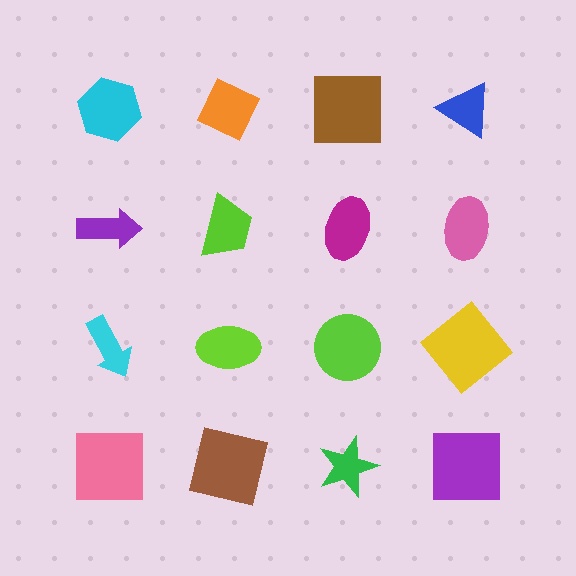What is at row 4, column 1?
A pink square.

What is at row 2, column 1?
A purple arrow.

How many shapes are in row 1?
4 shapes.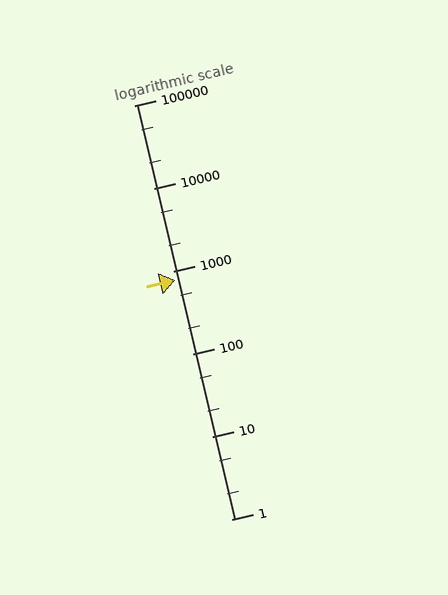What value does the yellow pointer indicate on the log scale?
The pointer indicates approximately 770.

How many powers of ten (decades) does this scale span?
The scale spans 5 decades, from 1 to 100000.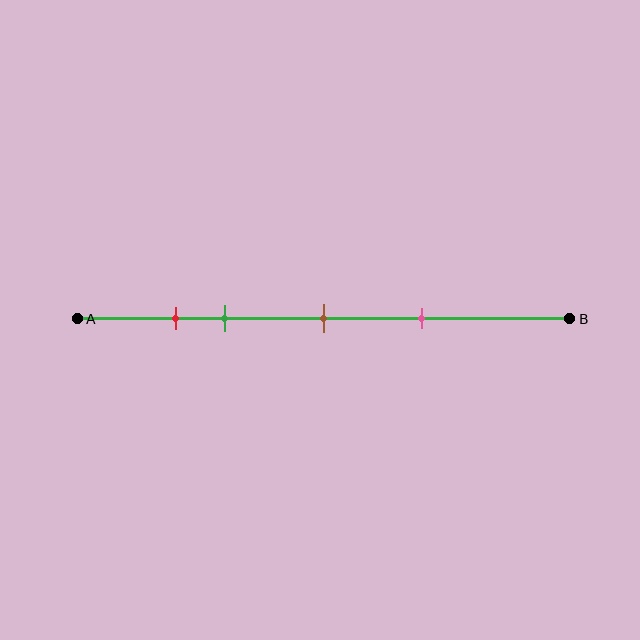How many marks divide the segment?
There are 4 marks dividing the segment.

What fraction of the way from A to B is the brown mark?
The brown mark is approximately 50% (0.5) of the way from A to B.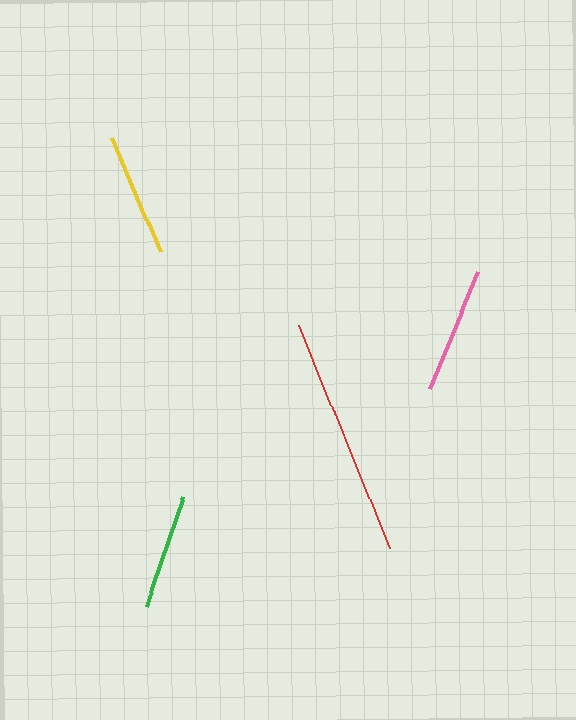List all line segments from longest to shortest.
From longest to shortest: red, pink, yellow, green.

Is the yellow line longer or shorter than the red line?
The red line is longer than the yellow line.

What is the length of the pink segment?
The pink segment is approximately 126 pixels long.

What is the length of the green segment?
The green segment is approximately 115 pixels long.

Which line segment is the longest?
The red line is the longest at approximately 241 pixels.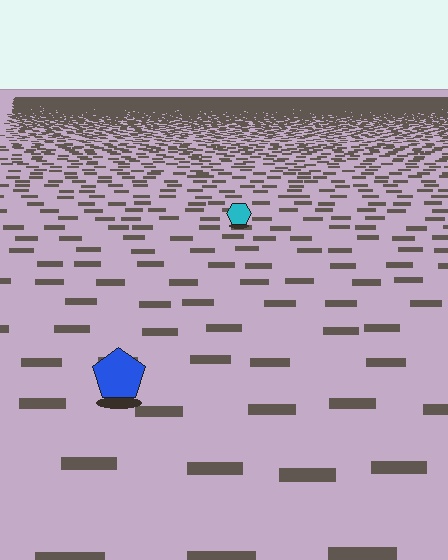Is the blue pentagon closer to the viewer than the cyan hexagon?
Yes. The blue pentagon is closer — you can tell from the texture gradient: the ground texture is coarser near it.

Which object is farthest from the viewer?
The cyan hexagon is farthest from the viewer. It appears smaller and the ground texture around it is denser.